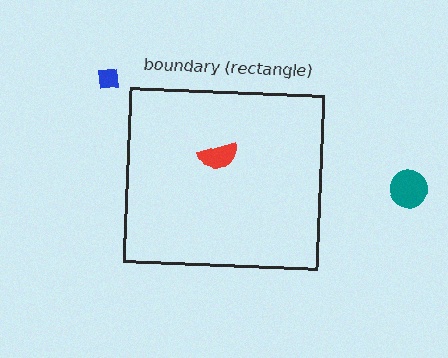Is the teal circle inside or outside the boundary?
Outside.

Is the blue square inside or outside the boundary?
Outside.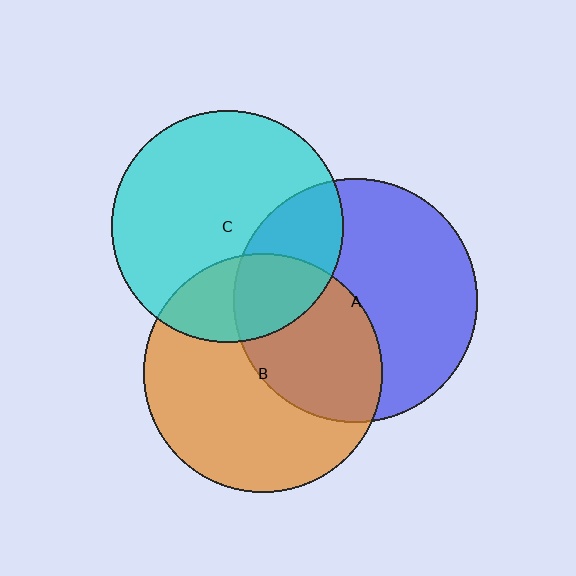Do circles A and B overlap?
Yes.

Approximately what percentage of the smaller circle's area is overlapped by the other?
Approximately 40%.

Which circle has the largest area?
Circle A (blue).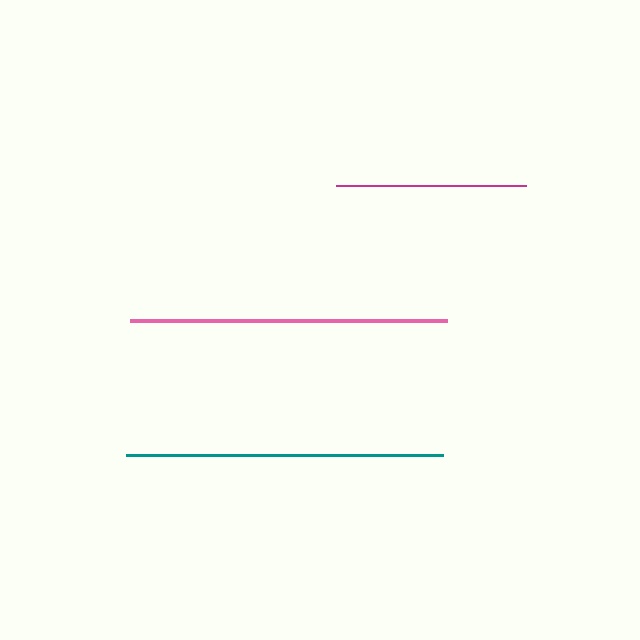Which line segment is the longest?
The pink line is the longest at approximately 318 pixels.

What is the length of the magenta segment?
The magenta segment is approximately 190 pixels long.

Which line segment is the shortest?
The magenta line is the shortest at approximately 190 pixels.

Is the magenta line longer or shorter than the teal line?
The teal line is longer than the magenta line.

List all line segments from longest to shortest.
From longest to shortest: pink, teal, magenta.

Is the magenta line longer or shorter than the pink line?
The pink line is longer than the magenta line.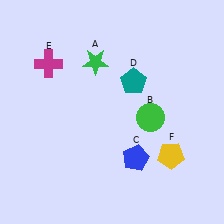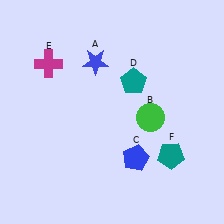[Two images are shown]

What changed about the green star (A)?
In Image 1, A is green. In Image 2, it changed to blue.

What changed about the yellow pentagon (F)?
In Image 1, F is yellow. In Image 2, it changed to teal.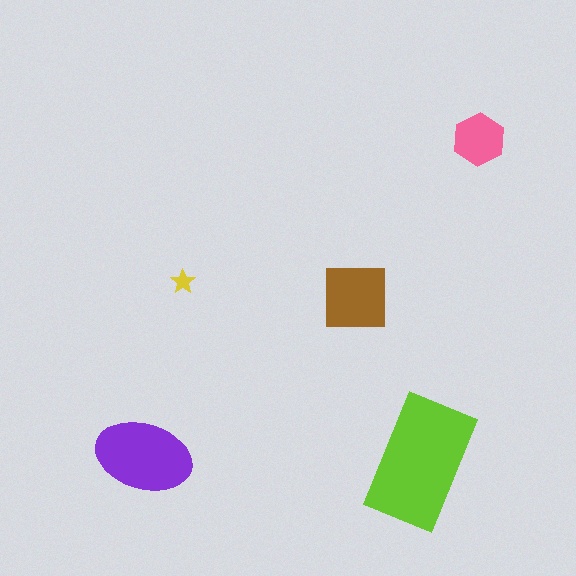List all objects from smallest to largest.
The yellow star, the pink hexagon, the brown square, the purple ellipse, the lime rectangle.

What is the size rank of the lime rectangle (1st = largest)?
1st.